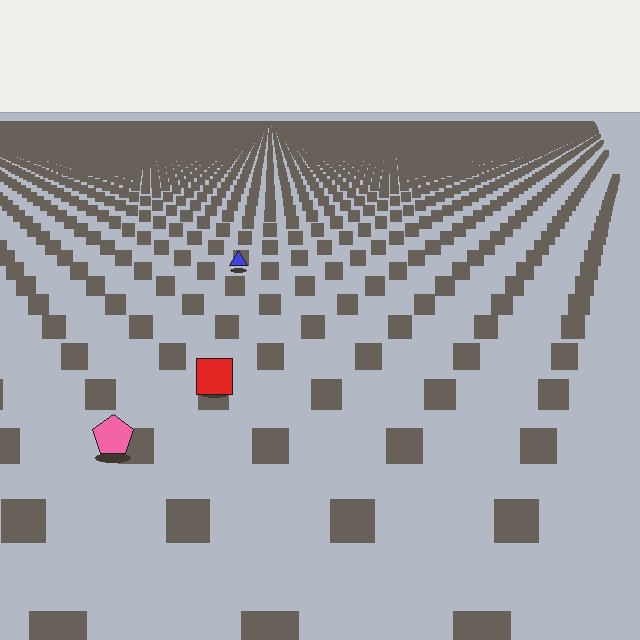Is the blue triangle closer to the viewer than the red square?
No. The red square is closer — you can tell from the texture gradient: the ground texture is coarser near it.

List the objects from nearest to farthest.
From nearest to farthest: the pink pentagon, the red square, the blue triangle.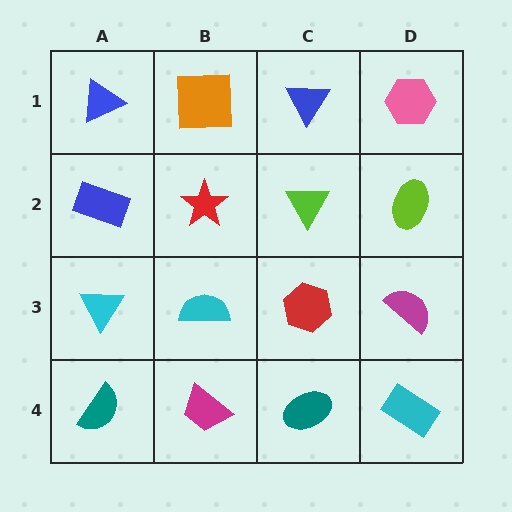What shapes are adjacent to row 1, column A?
A blue rectangle (row 2, column A), an orange square (row 1, column B).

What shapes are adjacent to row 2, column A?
A blue triangle (row 1, column A), a cyan triangle (row 3, column A), a red star (row 2, column B).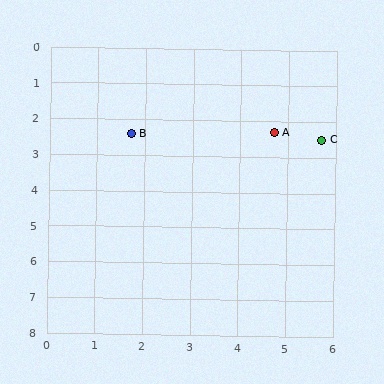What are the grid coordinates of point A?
Point A is at approximately (4.7, 2.3).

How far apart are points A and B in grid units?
Points A and B are about 3.0 grid units apart.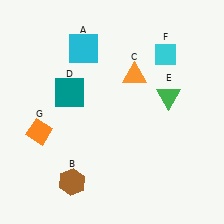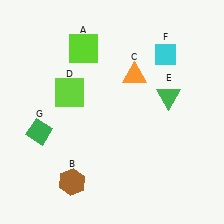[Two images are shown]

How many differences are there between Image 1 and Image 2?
There are 3 differences between the two images.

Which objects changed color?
A changed from cyan to lime. D changed from teal to lime. G changed from orange to green.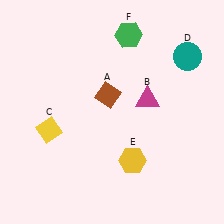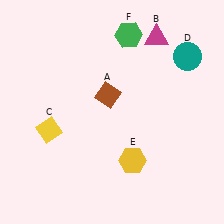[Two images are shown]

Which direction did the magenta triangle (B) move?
The magenta triangle (B) moved up.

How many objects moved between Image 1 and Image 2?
1 object moved between the two images.